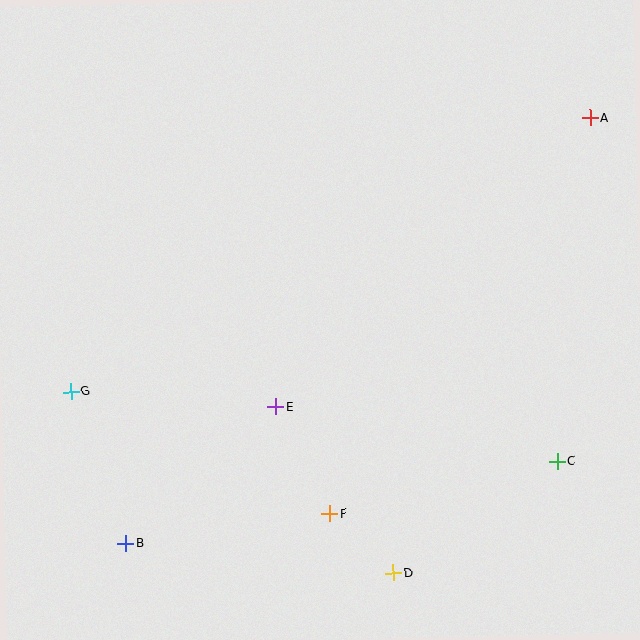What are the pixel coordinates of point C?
Point C is at (558, 461).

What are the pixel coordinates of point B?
Point B is at (126, 544).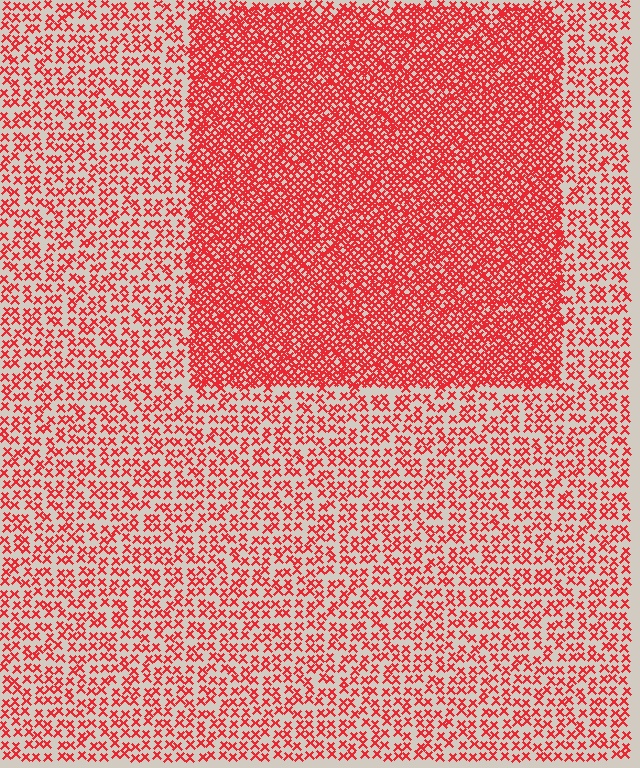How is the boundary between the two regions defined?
The boundary is defined by a change in element density (approximately 2.4x ratio). All elements are the same color, size, and shape.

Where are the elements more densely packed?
The elements are more densely packed inside the rectangle boundary.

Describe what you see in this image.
The image contains small red elements arranged at two different densities. A rectangle-shaped region is visible where the elements are more densely packed than the surrounding area.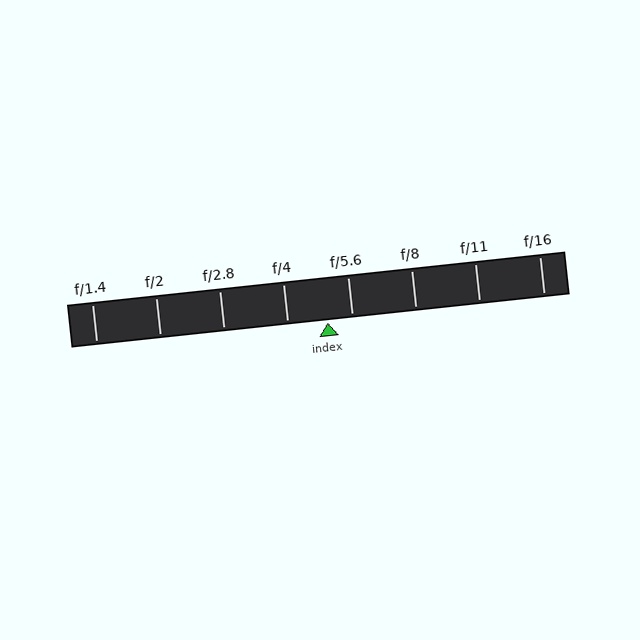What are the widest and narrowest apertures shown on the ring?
The widest aperture shown is f/1.4 and the narrowest is f/16.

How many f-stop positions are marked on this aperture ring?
There are 8 f-stop positions marked.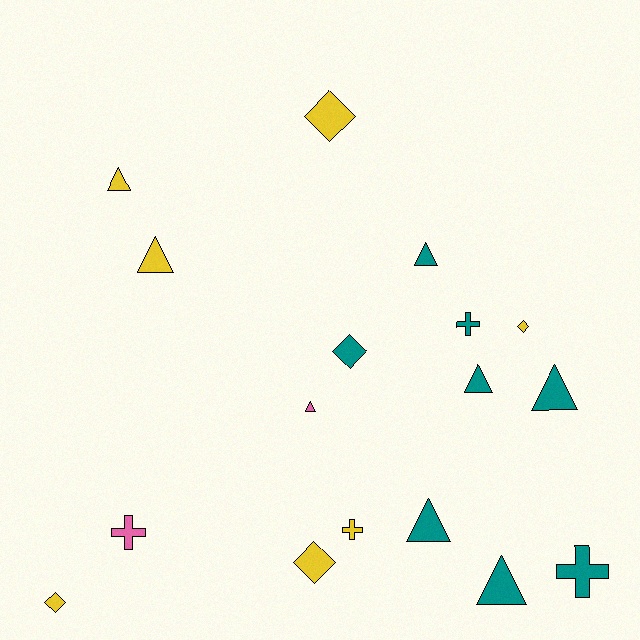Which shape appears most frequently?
Triangle, with 8 objects.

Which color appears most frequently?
Teal, with 8 objects.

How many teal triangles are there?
There are 5 teal triangles.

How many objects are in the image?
There are 17 objects.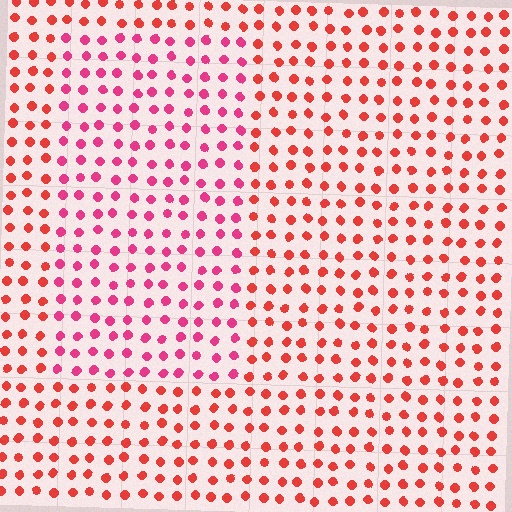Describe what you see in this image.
The image is filled with small red elements in a uniform arrangement. A rectangle-shaped region is visible where the elements are tinted to a slightly different hue, forming a subtle color boundary.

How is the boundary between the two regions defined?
The boundary is defined purely by a slight shift in hue (about 30 degrees). Spacing, size, and orientation are identical on both sides.